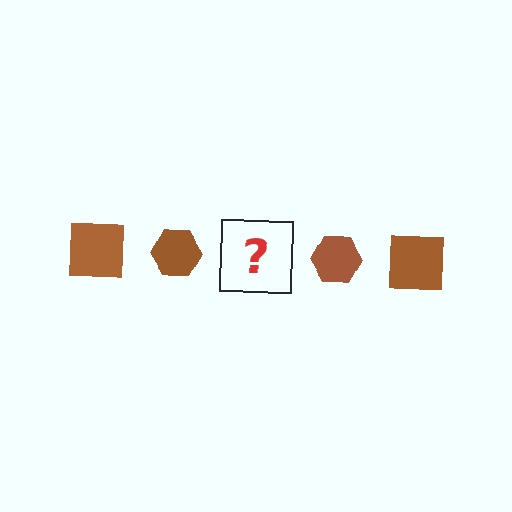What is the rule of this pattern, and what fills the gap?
The rule is that the pattern cycles through square, hexagon shapes in brown. The gap should be filled with a brown square.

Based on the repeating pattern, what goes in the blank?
The blank should be a brown square.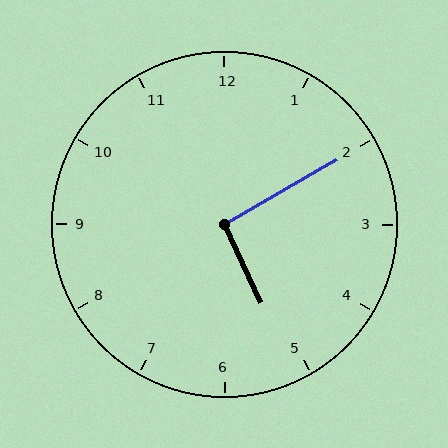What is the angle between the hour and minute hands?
Approximately 95 degrees.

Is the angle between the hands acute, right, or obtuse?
It is right.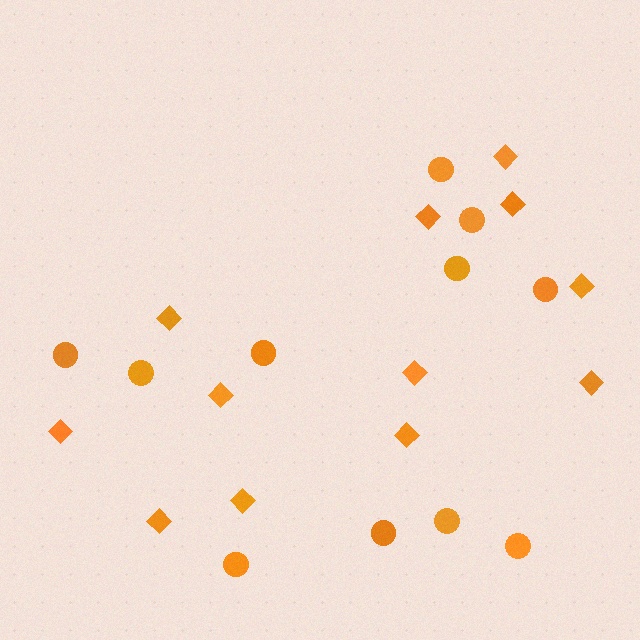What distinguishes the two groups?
There are 2 groups: one group of circles (11) and one group of diamonds (12).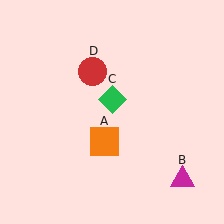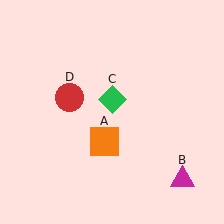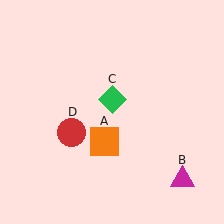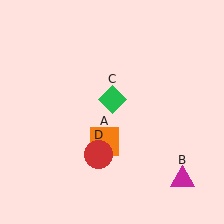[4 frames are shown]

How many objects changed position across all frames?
1 object changed position: red circle (object D).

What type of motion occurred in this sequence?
The red circle (object D) rotated counterclockwise around the center of the scene.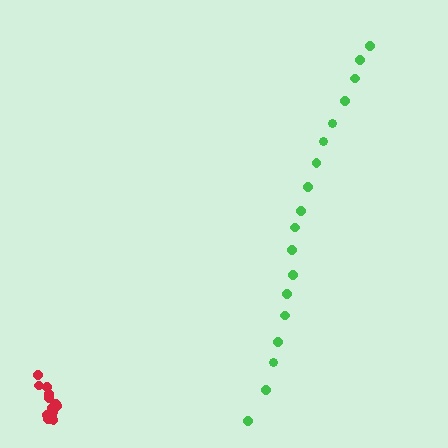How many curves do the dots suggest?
There are 2 distinct paths.